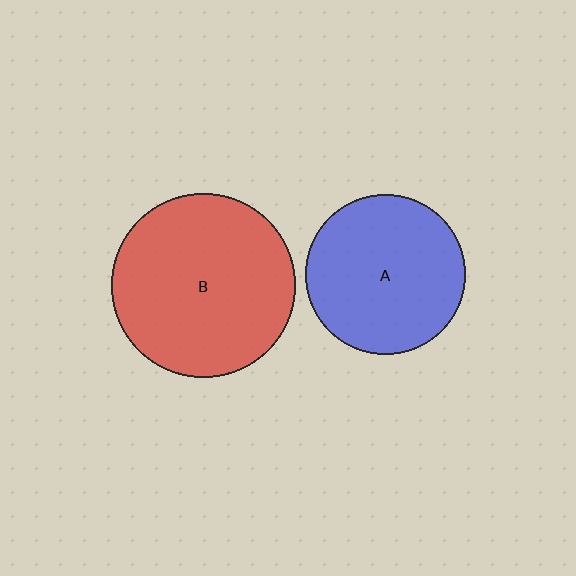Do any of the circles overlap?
No, none of the circles overlap.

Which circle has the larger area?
Circle B (red).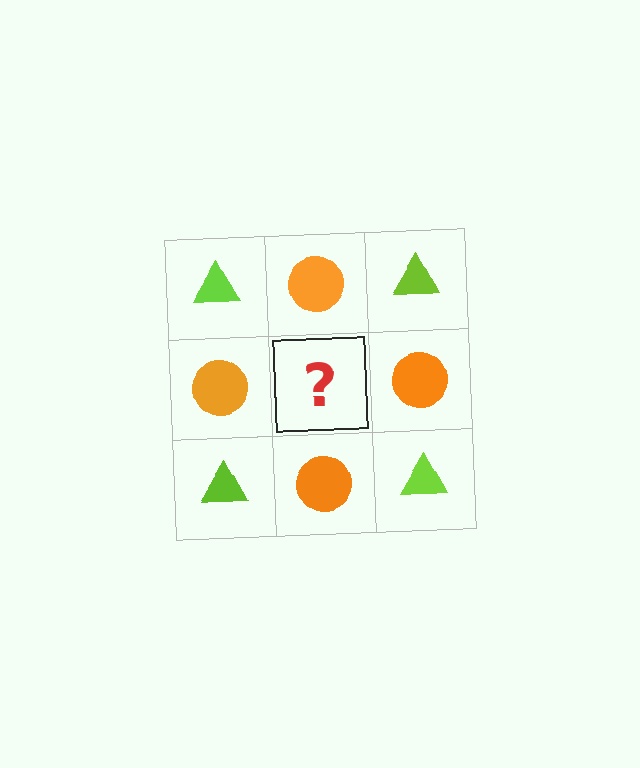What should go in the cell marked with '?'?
The missing cell should contain a lime triangle.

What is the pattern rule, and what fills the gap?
The rule is that it alternates lime triangle and orange circle in a checkerboard pattern. The gap should be filled with a lime triangle.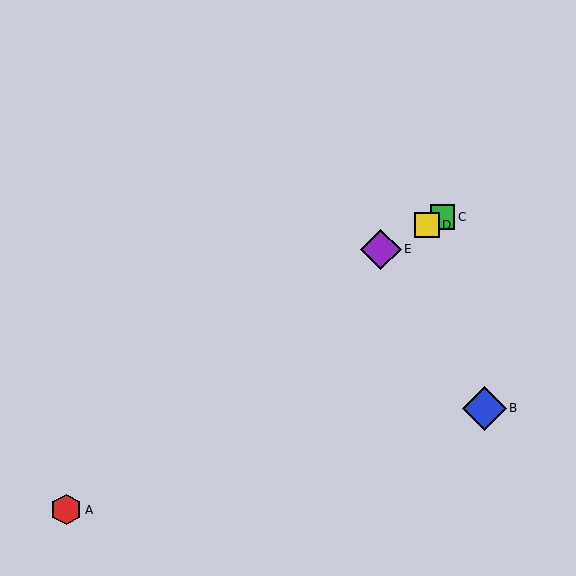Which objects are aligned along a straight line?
Objects C, D, E are aligned along a straight line.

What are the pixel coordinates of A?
Object A is at (66, 510).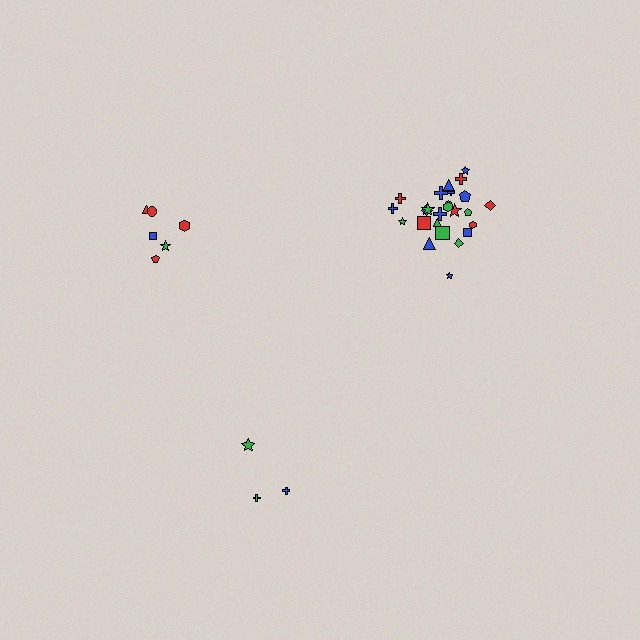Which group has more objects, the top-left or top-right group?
The top-right group.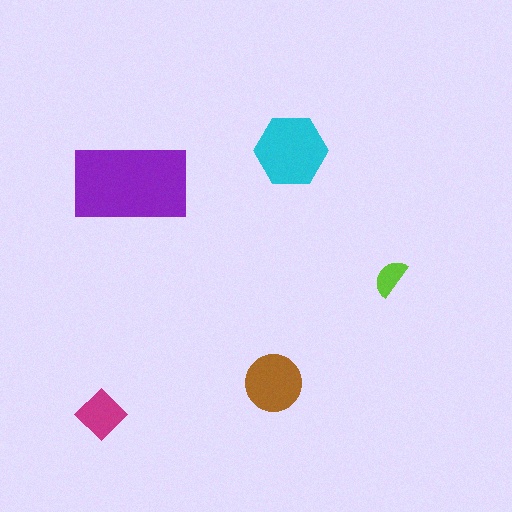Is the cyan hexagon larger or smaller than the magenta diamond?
Larger.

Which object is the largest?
The purple rectangle.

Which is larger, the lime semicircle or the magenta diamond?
The magenta diamond.